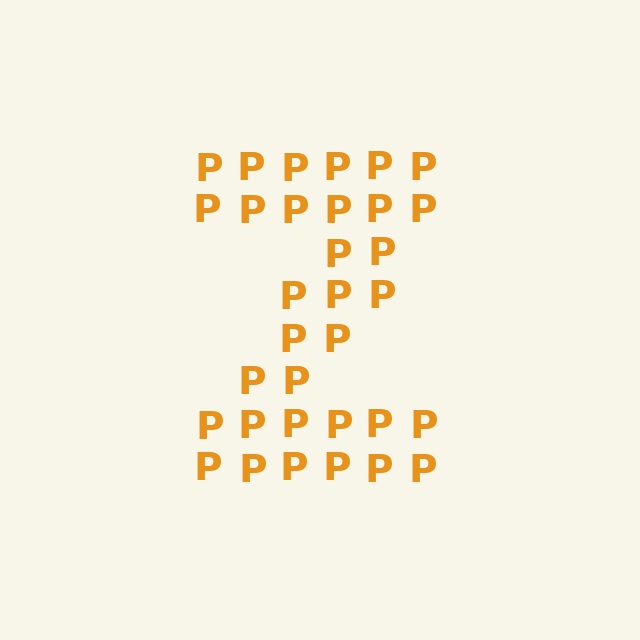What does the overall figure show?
The overall figure shows the letter Z.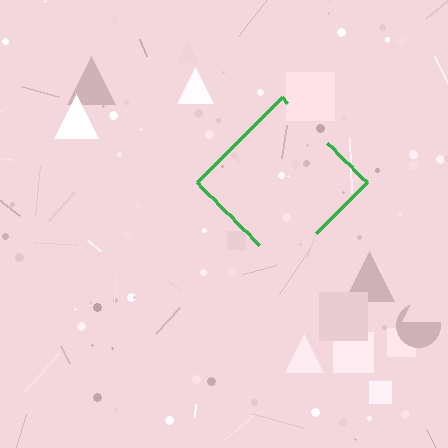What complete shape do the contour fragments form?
The contour fragments form a diamond.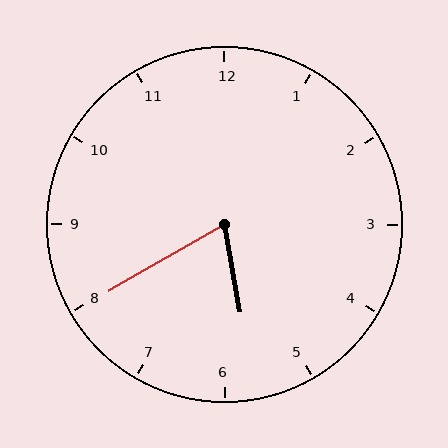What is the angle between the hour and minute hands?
Approximately 70 degrees.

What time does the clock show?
5:40.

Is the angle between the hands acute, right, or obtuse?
It is acute.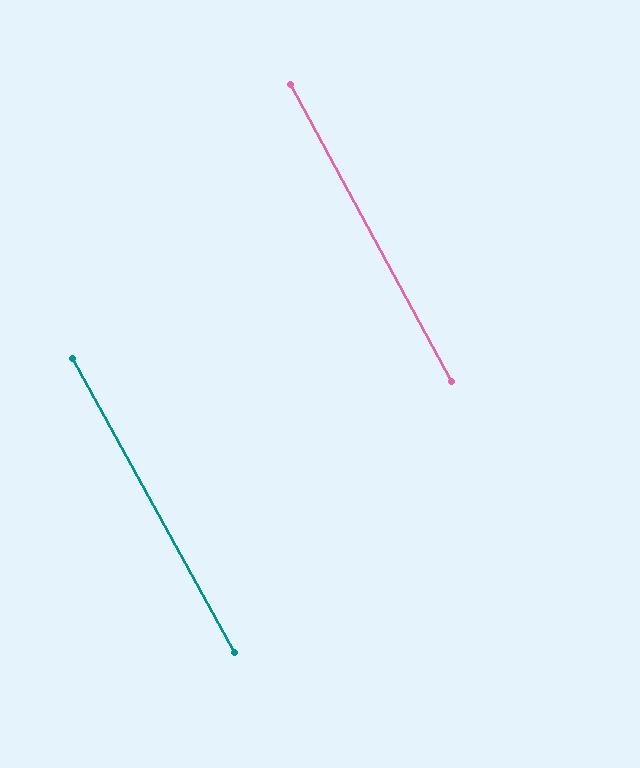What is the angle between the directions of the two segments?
Approximately 0 degrees.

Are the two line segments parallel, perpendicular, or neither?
Parallel — their directions differ by only 0.4°.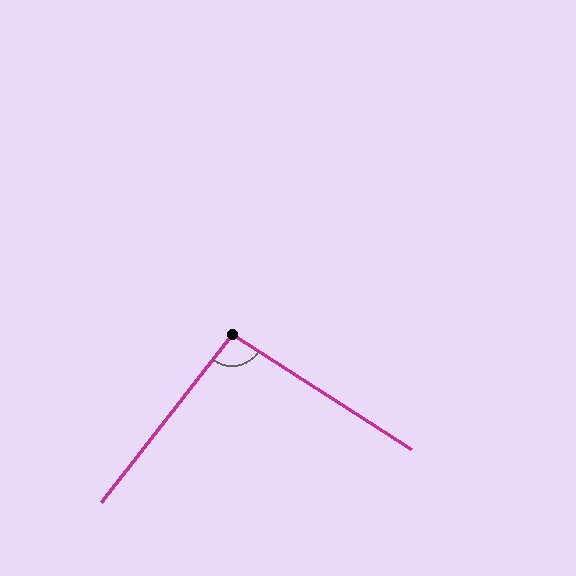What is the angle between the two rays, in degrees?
Approximately 95 degrees.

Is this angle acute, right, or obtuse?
It is obtuse.